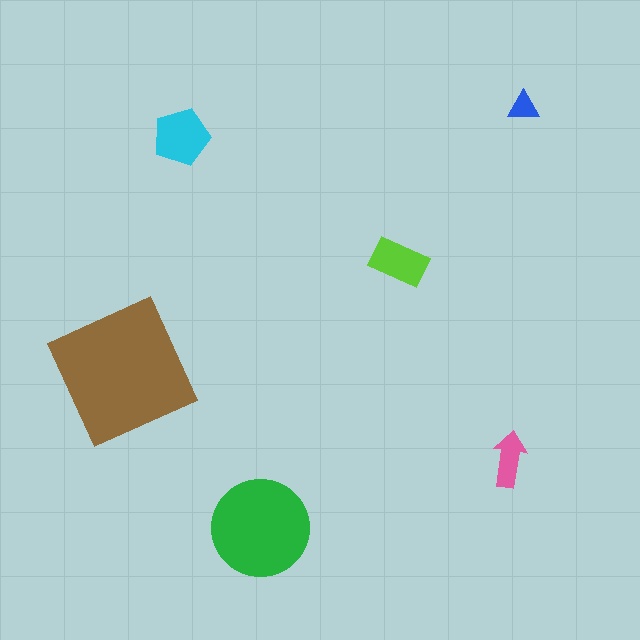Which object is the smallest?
The blue triangle.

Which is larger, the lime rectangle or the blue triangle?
The lime rectangle.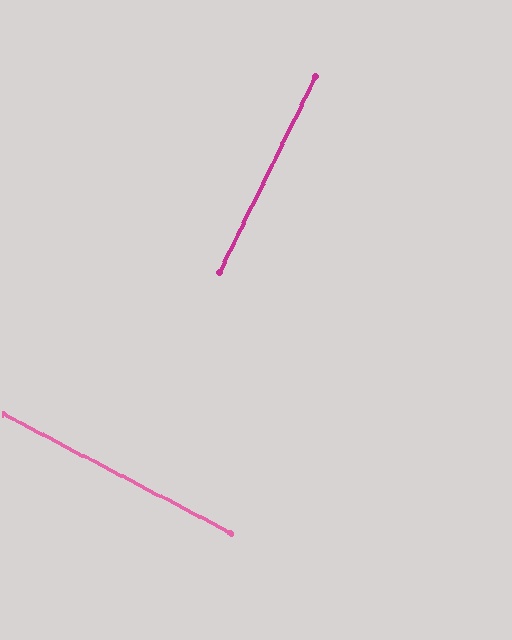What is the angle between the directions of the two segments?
Approximately 88 degrees.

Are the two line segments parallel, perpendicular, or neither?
Perpendicular — they meet at approximately 88°.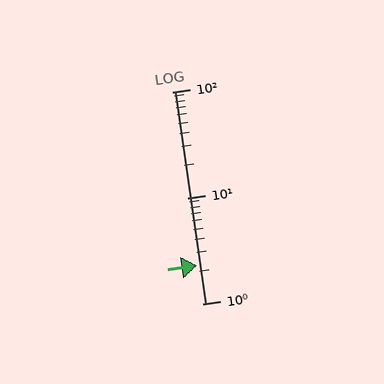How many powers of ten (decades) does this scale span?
The scale spans 2 decades, from 1 to 100.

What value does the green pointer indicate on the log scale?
The pointer indicates approximately 2.3.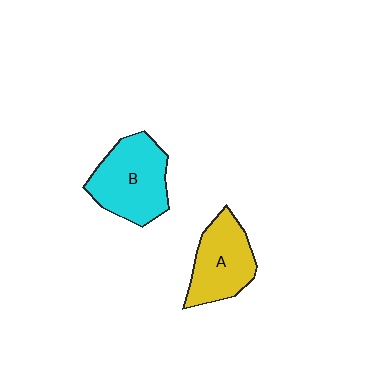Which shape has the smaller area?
Shape A (yellow).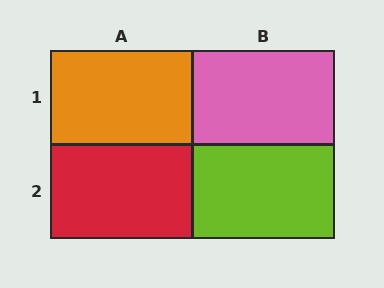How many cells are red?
1 cell is red.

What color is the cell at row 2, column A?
Red.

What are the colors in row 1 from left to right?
Orange, pink.